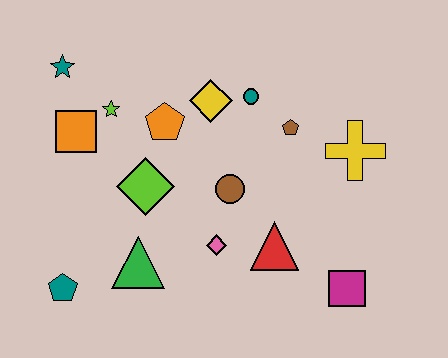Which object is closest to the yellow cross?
The brown pentagon is closest to the yellow cross.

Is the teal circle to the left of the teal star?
No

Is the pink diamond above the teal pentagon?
Yes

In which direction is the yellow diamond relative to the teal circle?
The yellow diamond is to the left of the teal circle.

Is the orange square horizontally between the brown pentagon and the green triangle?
No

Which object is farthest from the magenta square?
The teal star is farthest from the magenta square.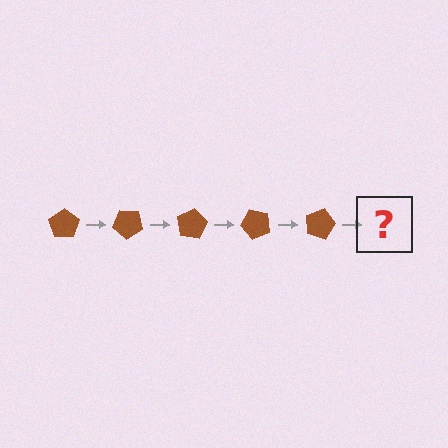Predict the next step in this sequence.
The next step is a brown pentagon rotated 200 degrees.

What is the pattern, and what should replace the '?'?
The pattern is that the pentagon rotates 40 degrees each step. The '?' should be a brown pentagon rotated 200 degrees.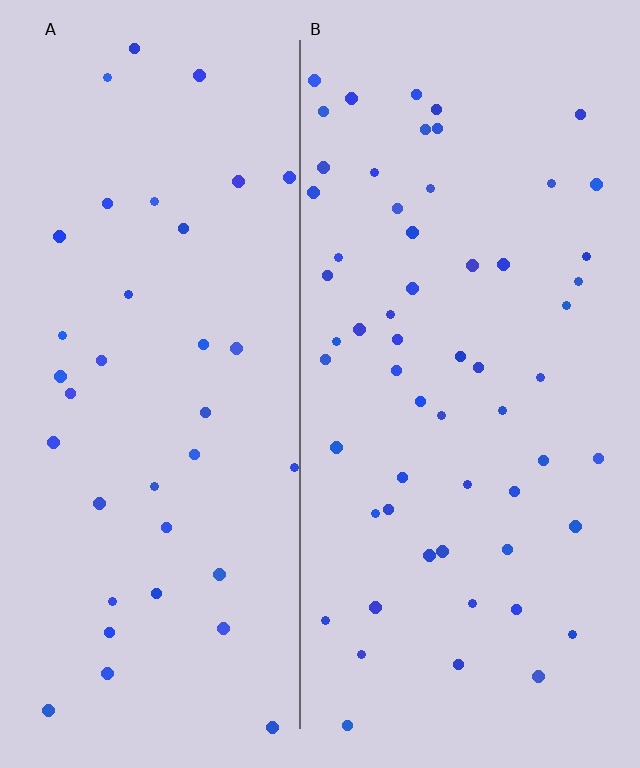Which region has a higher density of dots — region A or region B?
B (the right).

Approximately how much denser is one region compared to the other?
Approximately 1.6× — region B over region A.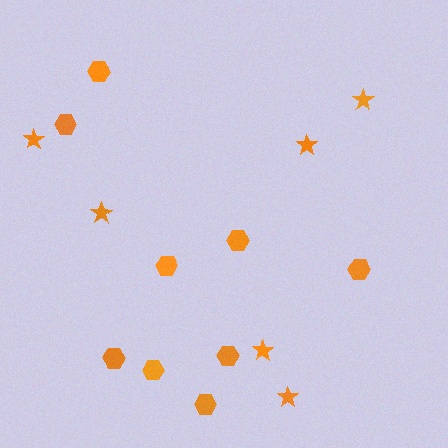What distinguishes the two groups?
There are 2 groups: one group of stars (6) and one group of hexagons (9).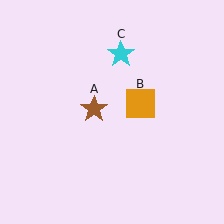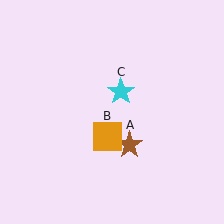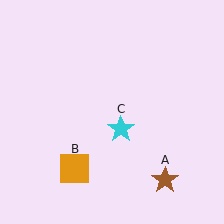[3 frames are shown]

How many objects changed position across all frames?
3 objects changed position: brown star (object A), orange square (object B), cyan star (object C).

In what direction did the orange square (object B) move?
The orange square (object B) moved down and to the left.